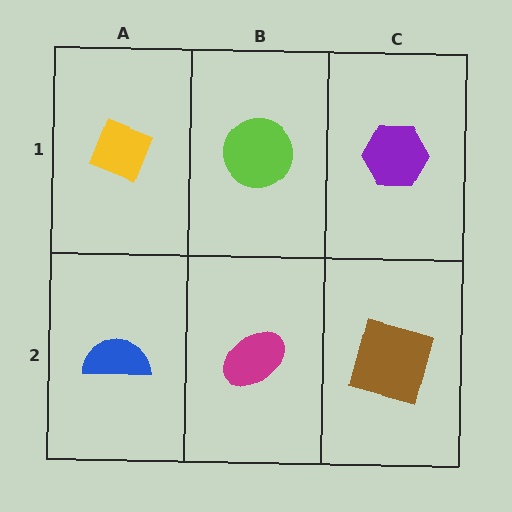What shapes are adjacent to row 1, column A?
A blue semicircle (row 2, column A), a lime circle (row 1, column B).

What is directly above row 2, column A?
A yellow diamond.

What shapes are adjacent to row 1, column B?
A magenta ellipse (row 2, column B), a yellow diamond (row 1, column A), a purple hexagon (row 1, column C).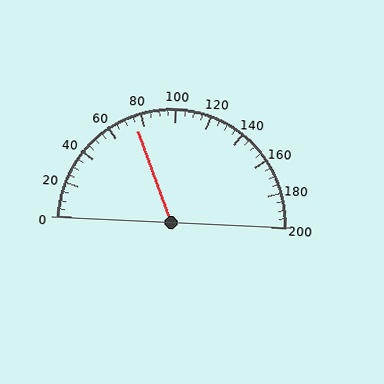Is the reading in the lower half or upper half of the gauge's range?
The reading is in the lower half of the range (0 to 200).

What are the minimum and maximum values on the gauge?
The gauge ranges from 0 to 200.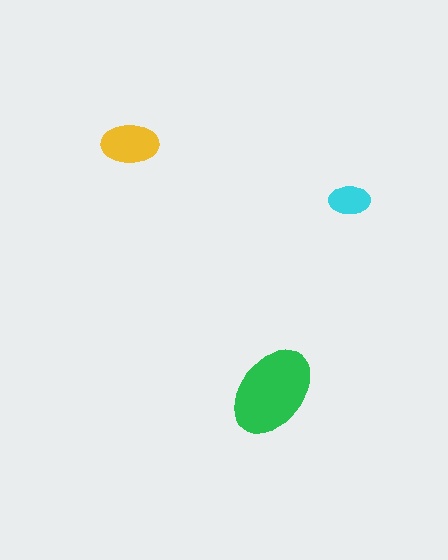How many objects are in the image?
There are 3 objects in the image.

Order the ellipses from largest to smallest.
the green one, the yellow one, the cyan one.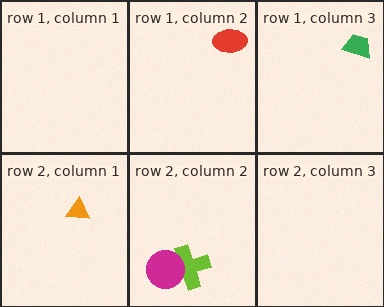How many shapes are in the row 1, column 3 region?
1.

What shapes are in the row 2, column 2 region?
The lime cross, the magenta circle.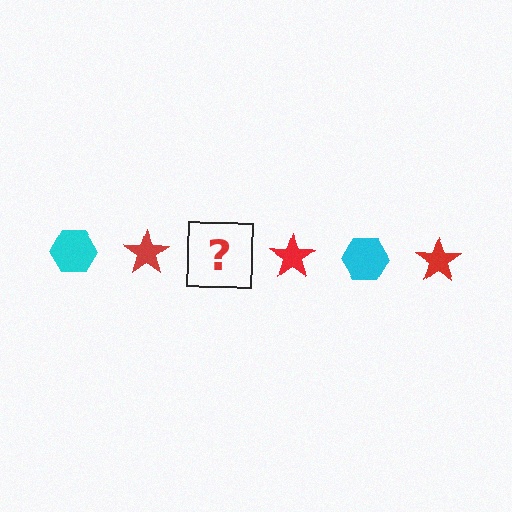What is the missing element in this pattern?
The missing element is a cyan hexagon.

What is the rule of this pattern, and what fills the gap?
The rule is that the pattern alternates between cyan hexagon and red star. The gap should be filled with a cyan hexagon.